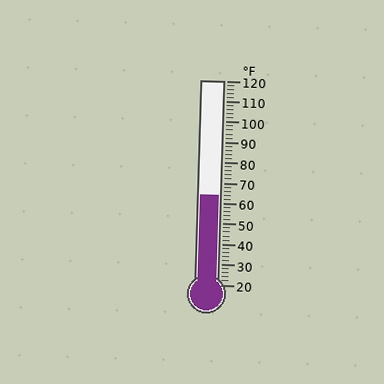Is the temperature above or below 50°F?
The temperature is above 50°F.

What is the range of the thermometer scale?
The thermometer scale ranges from 20°F to 120°F.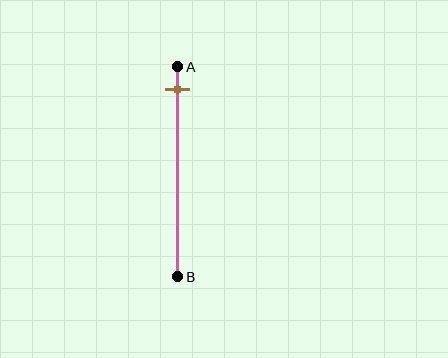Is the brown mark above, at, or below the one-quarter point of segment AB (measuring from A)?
The brown mark is above the one-quarter point of segment AB.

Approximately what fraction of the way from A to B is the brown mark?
The brown mark is approximately 10% of the way from A to B.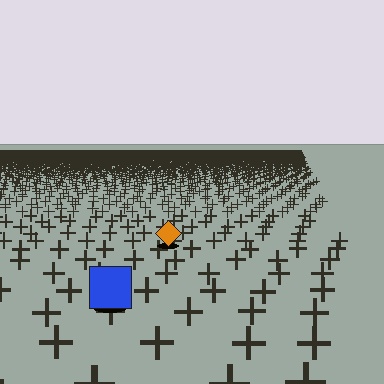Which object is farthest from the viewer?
The orange diamond is farthest from the viewer. It appears smaller and the ground texture around it is denser.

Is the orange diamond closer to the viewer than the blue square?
No. The blue square is closer — you can tell from the texture gradient: the ground texture is coarser near it.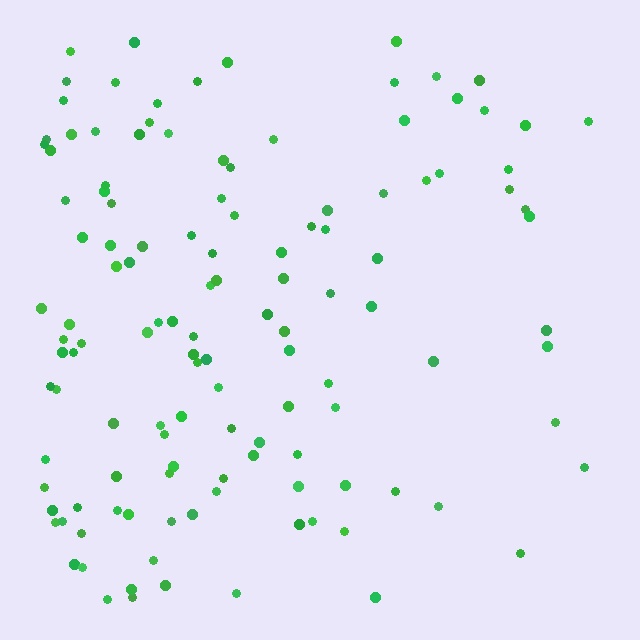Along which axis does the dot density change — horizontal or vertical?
Horizontal.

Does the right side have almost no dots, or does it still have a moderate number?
Still a moderate number, just noticeably fewer than the left.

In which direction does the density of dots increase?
From right to left, with the left side densest.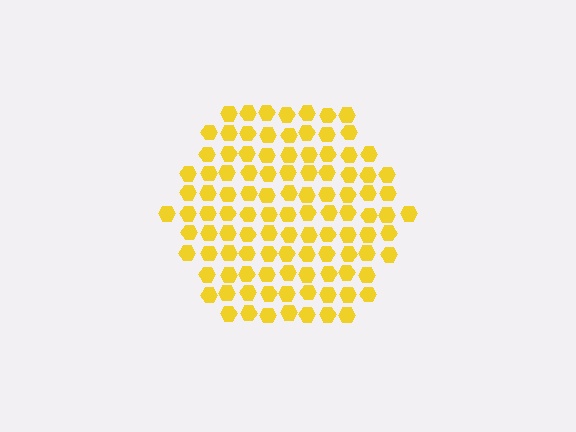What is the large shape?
The large shape is a hexagon.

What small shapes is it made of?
It is made of small hexagons.